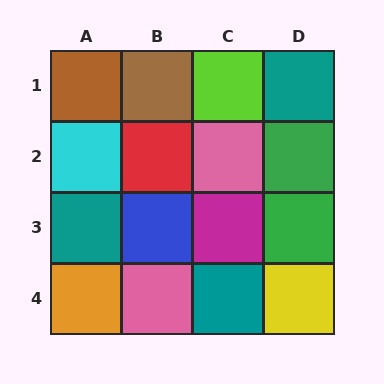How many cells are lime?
1 cell is lime.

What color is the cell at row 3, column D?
Green.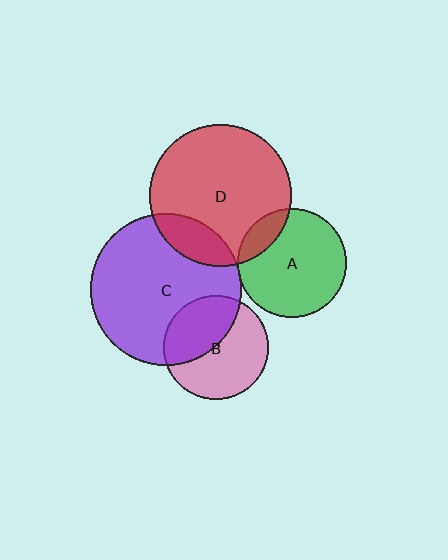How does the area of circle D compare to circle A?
Approximately 1.7 times.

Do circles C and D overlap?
Yes.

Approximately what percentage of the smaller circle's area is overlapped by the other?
Approximately 15%.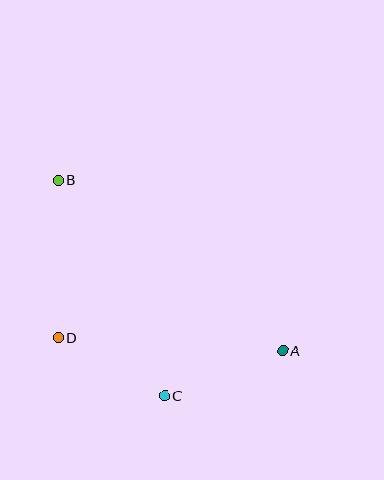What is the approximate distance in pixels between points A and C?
The distance between A and C is approximately 126 pixels.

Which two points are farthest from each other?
Points A and B are farthest from each other.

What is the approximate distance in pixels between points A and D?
The distance between A and D is approximately 225 pixels.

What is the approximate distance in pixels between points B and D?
The distance between B and D is approximately 157 pixels.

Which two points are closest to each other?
Points C and D are closest to each other.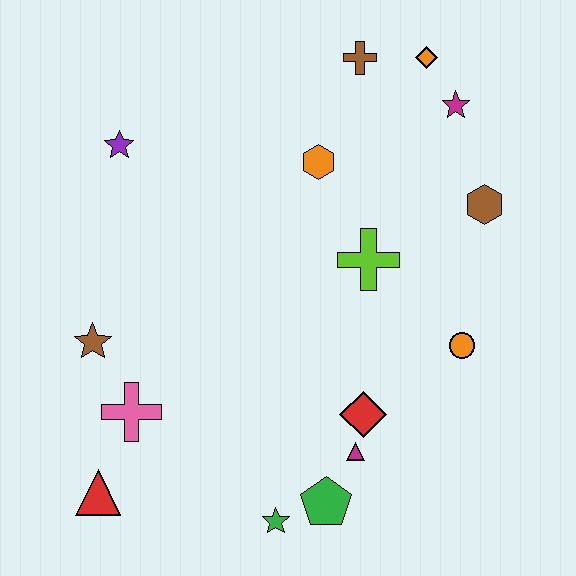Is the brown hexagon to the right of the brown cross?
Yes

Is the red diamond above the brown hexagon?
No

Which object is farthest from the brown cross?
The red triangle is farthest from the brown cross.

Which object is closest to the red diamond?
The magenta triangle is closest to the red diamond.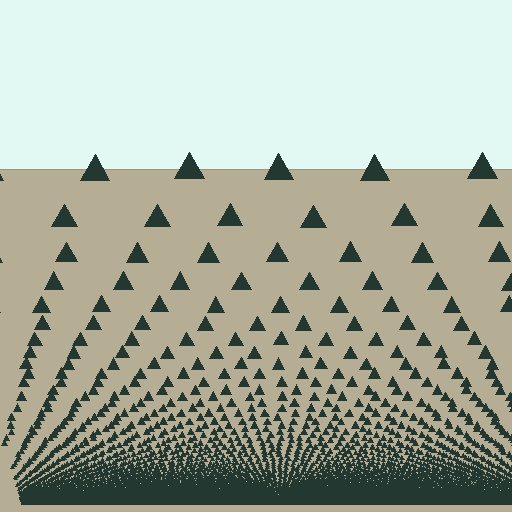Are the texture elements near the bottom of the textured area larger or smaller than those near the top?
Smaller. The gradient is inverted — elements near the bottom are smaller and denser.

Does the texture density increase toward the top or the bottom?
Density increases toward the bottom.